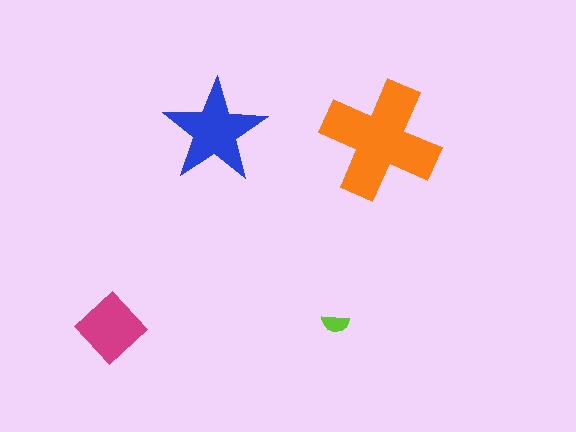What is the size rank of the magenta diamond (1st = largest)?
3rd.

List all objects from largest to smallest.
The orange cross, the blue star, the magenta diamond, the lime semicircle.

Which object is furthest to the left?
The magenta diamond is leftmost.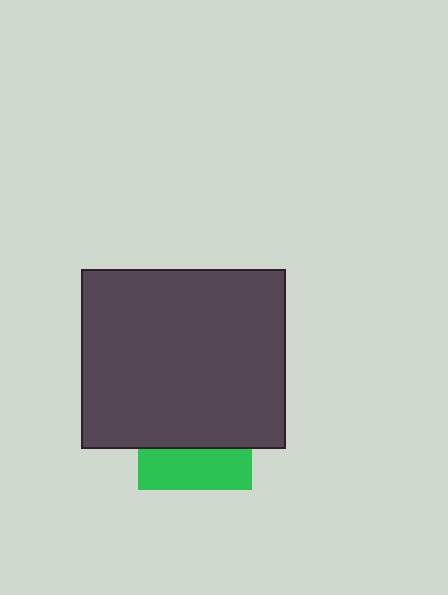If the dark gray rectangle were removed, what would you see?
You would see the complete green square.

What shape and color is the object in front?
The object in front is a dark gray rectangle.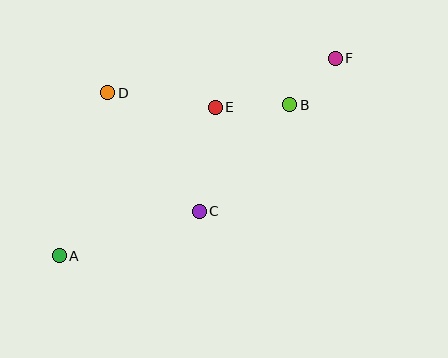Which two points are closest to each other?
Points B and F are closest to each other.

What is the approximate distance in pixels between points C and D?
The distance between C and D is approximately 149 pixels.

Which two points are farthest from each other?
Points A and F are farthest from each other.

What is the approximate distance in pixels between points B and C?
The distance between B and C is approximately 140 pixels.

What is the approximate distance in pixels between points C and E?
The distance between C and E is approximately 105 pixels.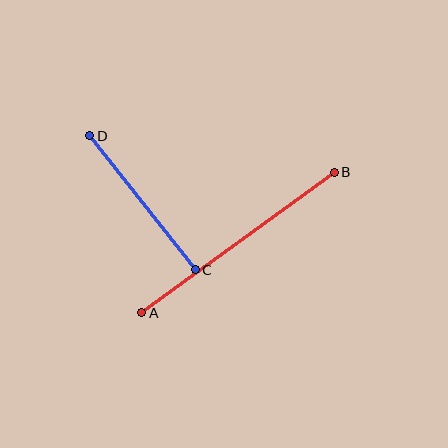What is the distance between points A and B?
The distance is approximately 238 pixels.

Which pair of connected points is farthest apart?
Points A and B are farthest apart.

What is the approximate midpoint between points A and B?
The midpoint is at approximately (238, 242) pixels.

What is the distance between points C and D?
The distance is approximately 171 pixels.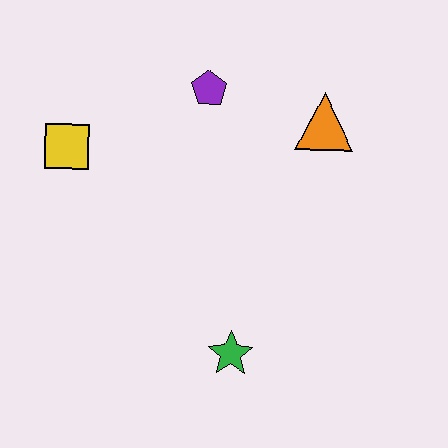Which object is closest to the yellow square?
The purple pentagon is closest to the yellow square.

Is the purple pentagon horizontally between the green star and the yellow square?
Yes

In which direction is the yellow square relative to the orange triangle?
The yellow square is to the left of the orange triangle.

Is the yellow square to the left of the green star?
Yes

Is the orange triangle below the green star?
No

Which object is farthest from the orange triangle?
The yellow square is farthest from the orange triangle.